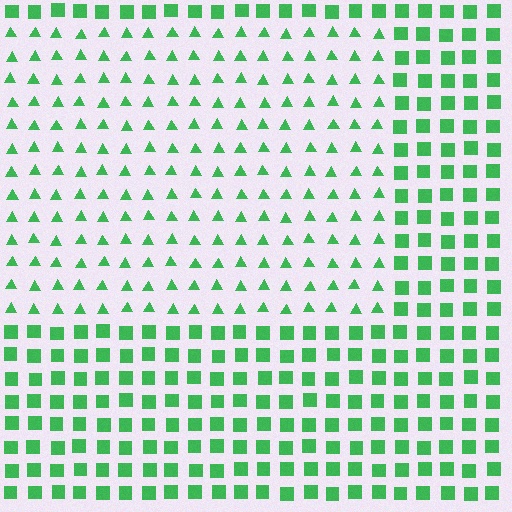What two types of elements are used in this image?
The image uses triangles inside the rectangle region and squares outside it.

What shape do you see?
I see a rectangle.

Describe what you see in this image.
The image is filled with small green elements arranged in a uniform grid. A rectangle-shaped region contains triangles, while the surrounding area contains squares. The boundary is defined purely by the change in element shape.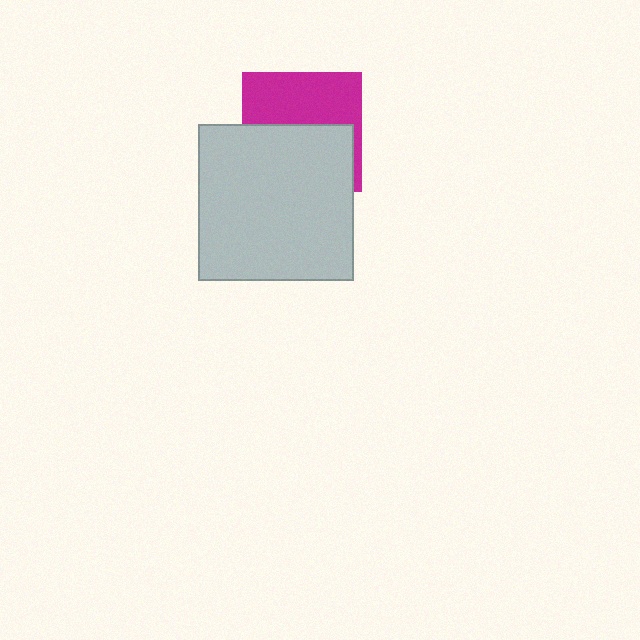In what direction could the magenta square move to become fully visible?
The magenta square could move up. That would shift it out from behind the light gray square entirely.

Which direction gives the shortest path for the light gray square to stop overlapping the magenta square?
Moving down gives the shortest separation.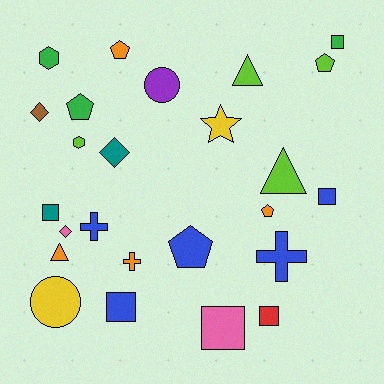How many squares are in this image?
There are 6 squares.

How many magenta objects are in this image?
There are no magenta objects.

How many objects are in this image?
There are 25 objects.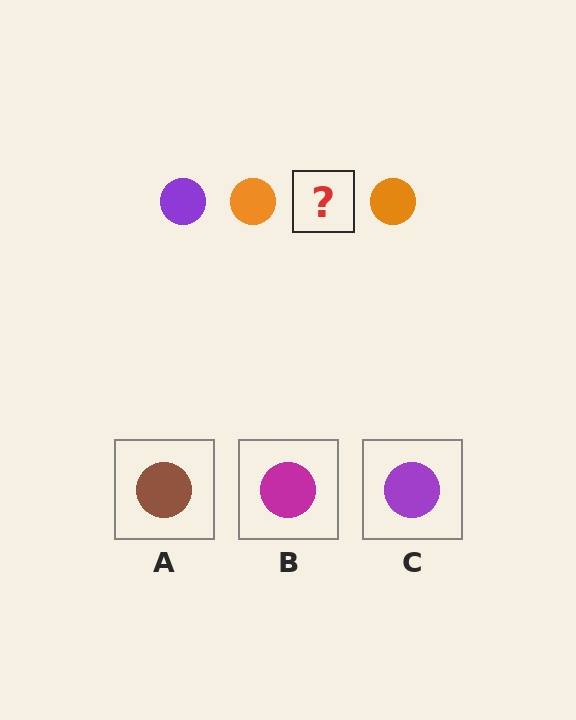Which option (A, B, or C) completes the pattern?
C.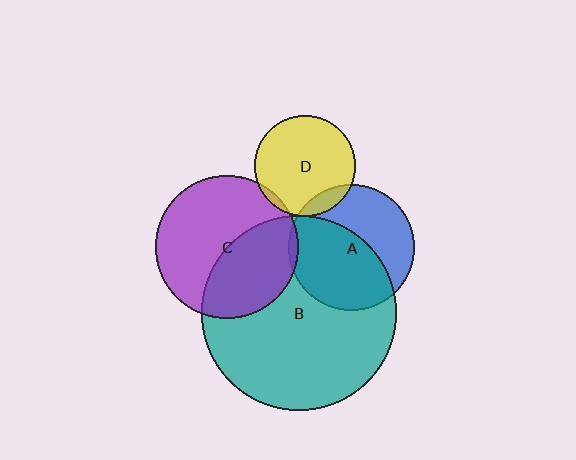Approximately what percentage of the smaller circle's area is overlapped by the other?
Approximately 10%.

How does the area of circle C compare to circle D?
Approximately 2.0 times.